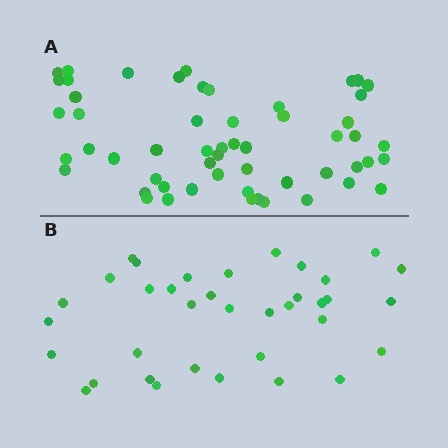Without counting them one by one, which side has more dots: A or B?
Region A (the top region) has more dots.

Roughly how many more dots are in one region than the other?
Region A has approximately 20 more dots than region B.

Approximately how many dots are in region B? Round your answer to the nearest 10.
About 40 dots. (The exact count is 36, which rounds to 40.)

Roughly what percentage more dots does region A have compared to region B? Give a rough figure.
About 55% more.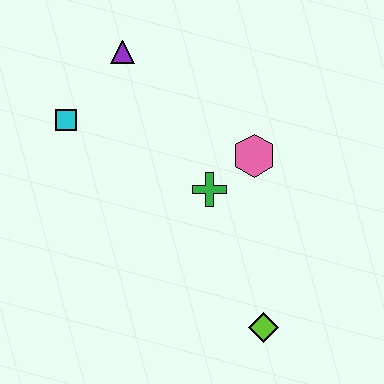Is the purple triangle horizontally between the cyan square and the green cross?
Yes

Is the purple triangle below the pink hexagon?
No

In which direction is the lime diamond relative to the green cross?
The lime diamond is below the green cross.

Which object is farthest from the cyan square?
The lime diamond is farthest from the cyan square.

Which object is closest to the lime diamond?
The green cross is closest to the lime diamond.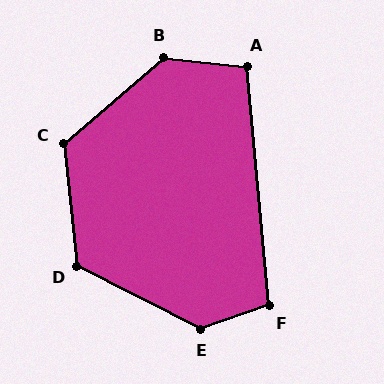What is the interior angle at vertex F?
Approximately 104 degrees (obtuse).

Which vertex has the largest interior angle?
E, at approximately 134 degrees.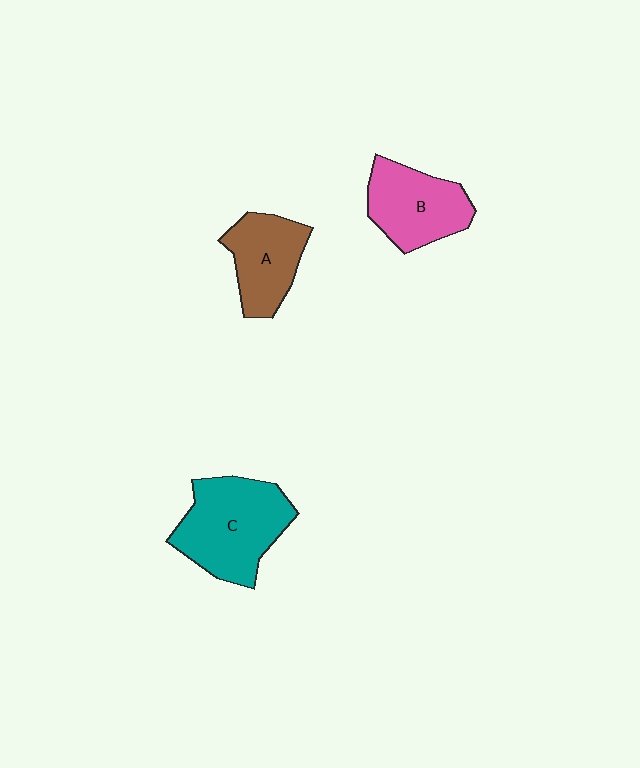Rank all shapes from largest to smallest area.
From largest to smallest: C (teal), B (pink), A (brown).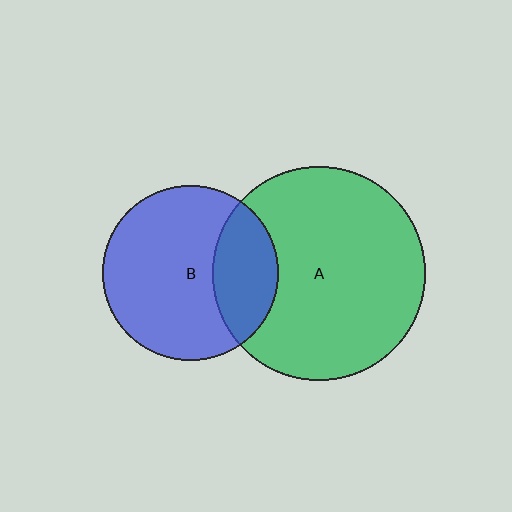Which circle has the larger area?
Circle A (green).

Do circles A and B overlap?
Yes.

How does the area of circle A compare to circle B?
Approximately 1.5 times.